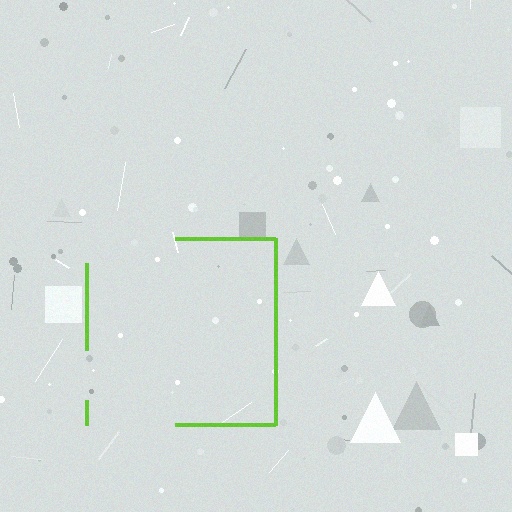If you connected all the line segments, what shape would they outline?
They would outline a square.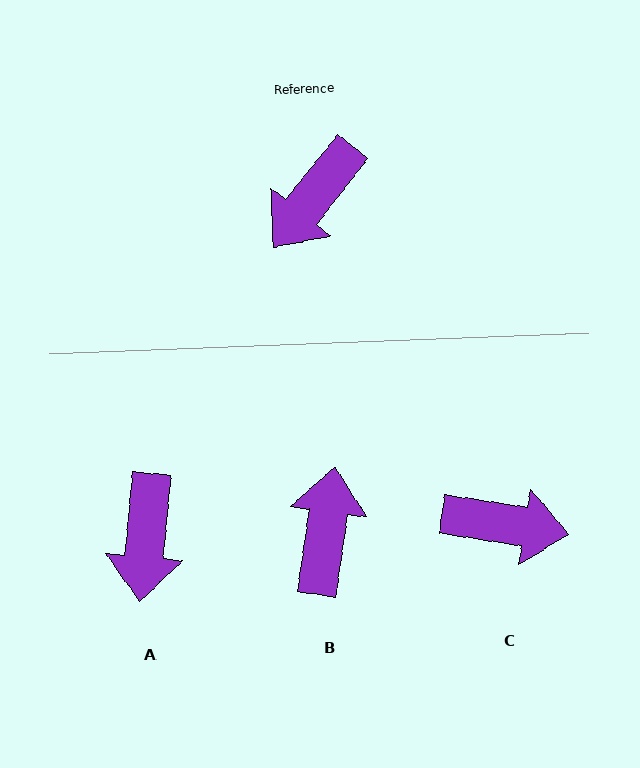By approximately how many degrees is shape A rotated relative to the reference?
Approximately 33 degrees counter-clockwise.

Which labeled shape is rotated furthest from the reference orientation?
B, about 149 degrees away.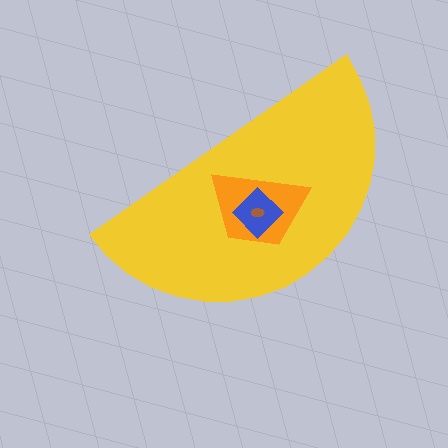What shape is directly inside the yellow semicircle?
The orange trapezoid.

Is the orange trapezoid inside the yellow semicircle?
Yes.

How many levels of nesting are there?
4.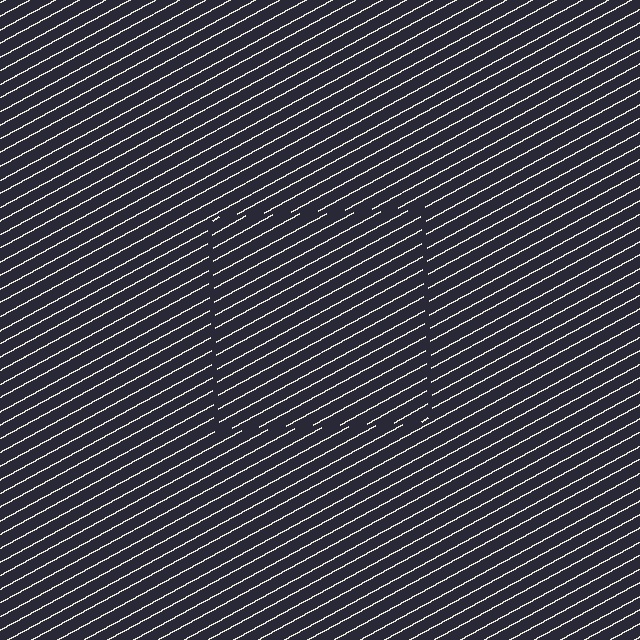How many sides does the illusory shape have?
4 sides — the line-ends trace a square.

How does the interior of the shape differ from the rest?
The interior of the shape contains the same grating, shifted by half a period — the contour is defined by the phase discontinuity where line-ends from the inner and outer gratings abut.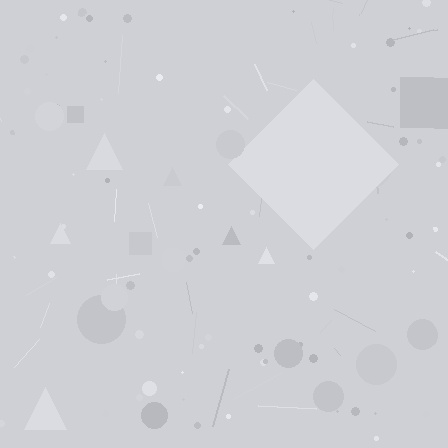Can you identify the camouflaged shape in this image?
The camouflaged shape is a diamond.